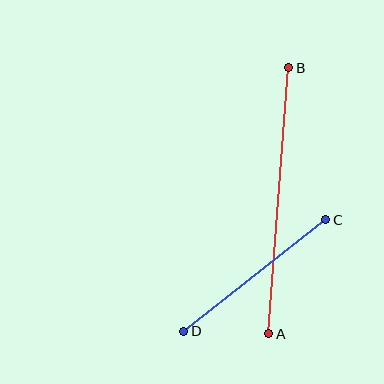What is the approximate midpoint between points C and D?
The midpoint is at approximately (255, 276) pixels.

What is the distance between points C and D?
The distance is approximately 181 pixels.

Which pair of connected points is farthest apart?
Points A and B are farthest apart.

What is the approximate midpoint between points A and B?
The midpoint is at approximately (279, 201) pixels.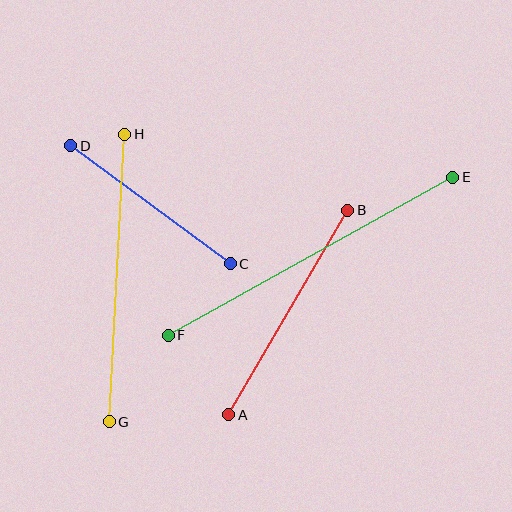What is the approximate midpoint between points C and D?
The midpoint is at approximately (151, 205) pixels.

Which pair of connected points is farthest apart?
Points E and F are farthest apart.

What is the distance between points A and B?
The distance is approximately 236 pixels.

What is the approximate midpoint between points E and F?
The midpoint is at approximately (311, 256) pixels.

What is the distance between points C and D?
The distance is approximately 199 pixels.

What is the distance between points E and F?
The distance is approximately 325 pixels.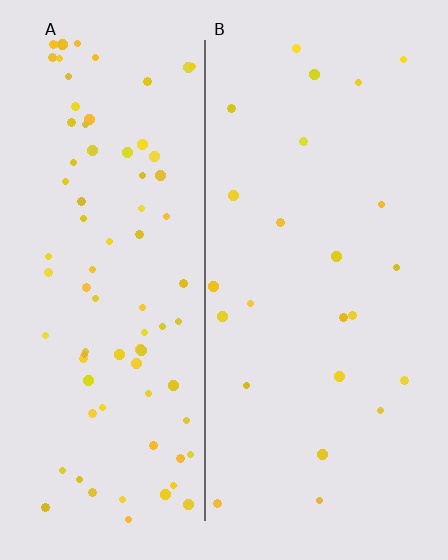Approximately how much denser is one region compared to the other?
Approximately 3.5× — region A over region B.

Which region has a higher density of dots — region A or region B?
A (the left).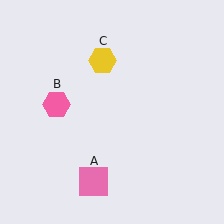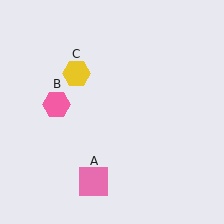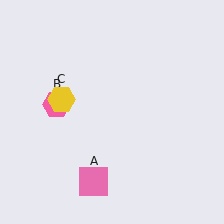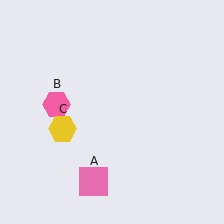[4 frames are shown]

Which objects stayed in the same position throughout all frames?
Pink square (object A) and pink hexagon (object B) remained stationary.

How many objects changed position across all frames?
1 object changed position: yellow hexagon (object C).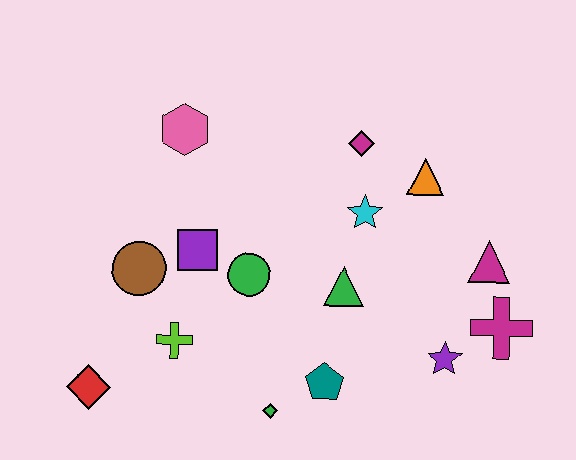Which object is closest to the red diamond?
The lime cross is closest to the red diamond.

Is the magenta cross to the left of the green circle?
No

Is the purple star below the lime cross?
Yes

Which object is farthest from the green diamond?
The pink hexagon is farthest from the green diamond.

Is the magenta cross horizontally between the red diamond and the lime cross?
No